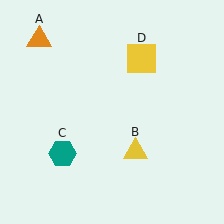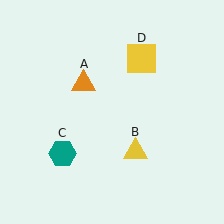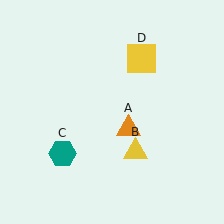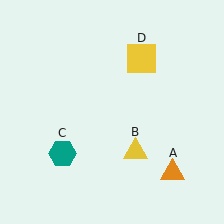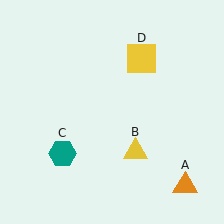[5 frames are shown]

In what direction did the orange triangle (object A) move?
The orange triangle (object A) moved down and to the right.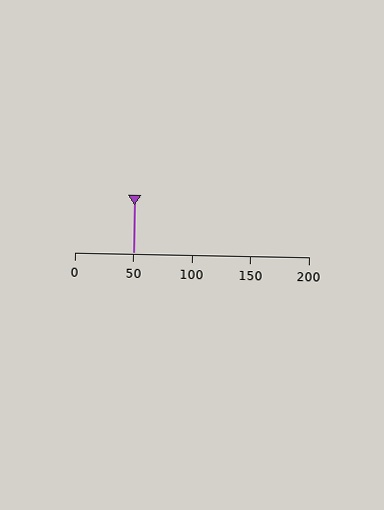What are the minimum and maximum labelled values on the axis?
The axis runs from 0 to 200.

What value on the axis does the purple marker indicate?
The marker indicates approximately 50.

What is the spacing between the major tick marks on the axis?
The major ticks are spaced 50 apart.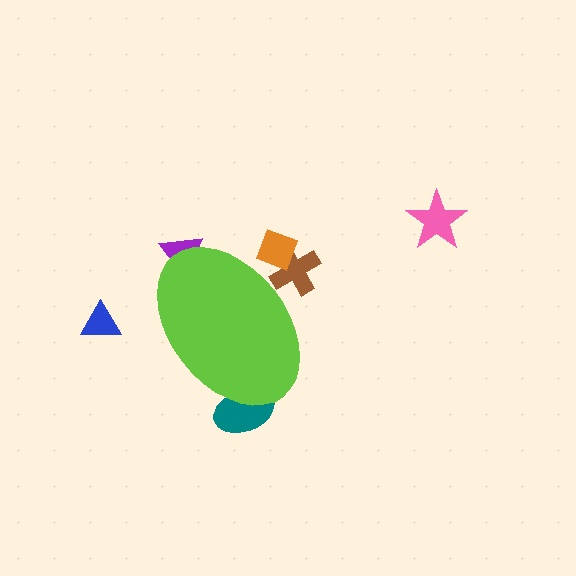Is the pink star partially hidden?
No, the pink star is fully visible.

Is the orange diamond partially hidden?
Yes, the orange diamond is partially hidden behind the lime ellipse.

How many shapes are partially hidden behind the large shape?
4 shapes are partially hidden.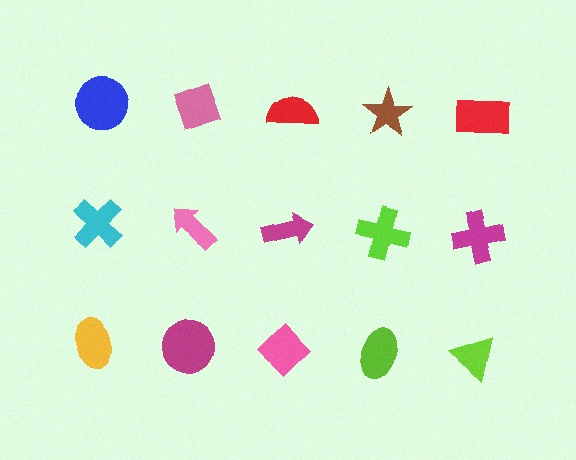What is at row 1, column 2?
A pink diamond.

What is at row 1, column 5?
A red rectangle.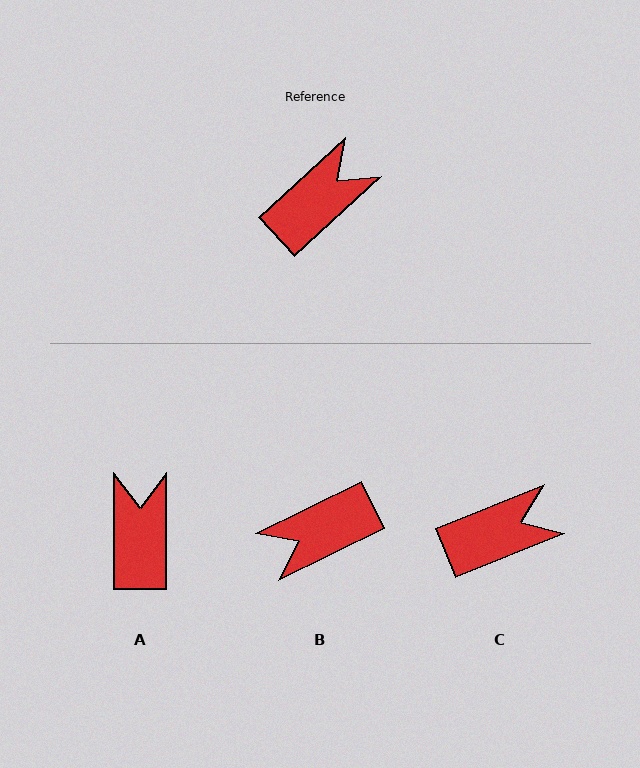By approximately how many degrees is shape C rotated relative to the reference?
Approximately 21 degrees clockwise.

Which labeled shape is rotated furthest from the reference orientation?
B, about 163 degrees away.